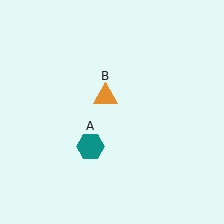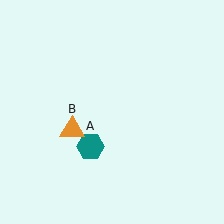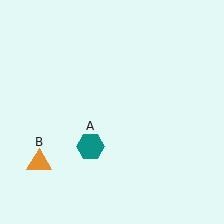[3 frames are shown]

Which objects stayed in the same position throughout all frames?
Teal hexagon (object A) remained stationary.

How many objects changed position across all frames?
1 object changed position: orange triangle (object B).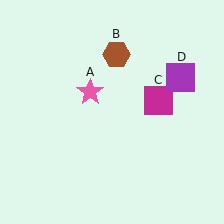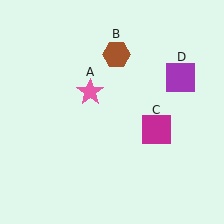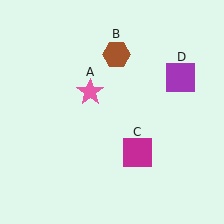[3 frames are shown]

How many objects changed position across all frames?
1 object changed position: magenta square (object C).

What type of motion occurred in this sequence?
The magenta square (object C) rotated clockwise around the center of the scene.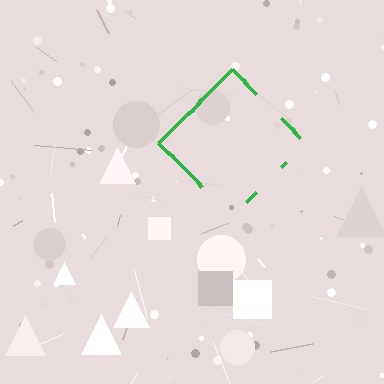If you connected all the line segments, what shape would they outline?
They would outline a diamond.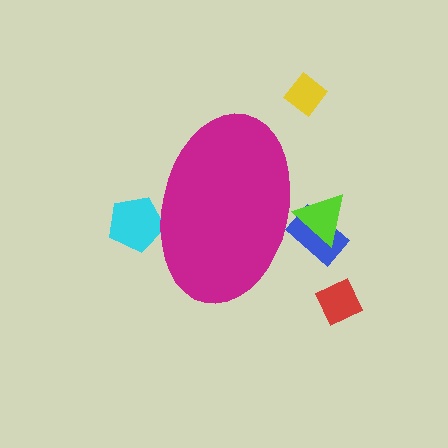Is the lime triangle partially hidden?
Yes, the lime triangle is partially hidden behind the magenta ellipse.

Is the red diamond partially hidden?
No, the red diamond is fully visible.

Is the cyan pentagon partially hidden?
Yes, the cyan pentagon is partially hidden behind the magenta ellipse.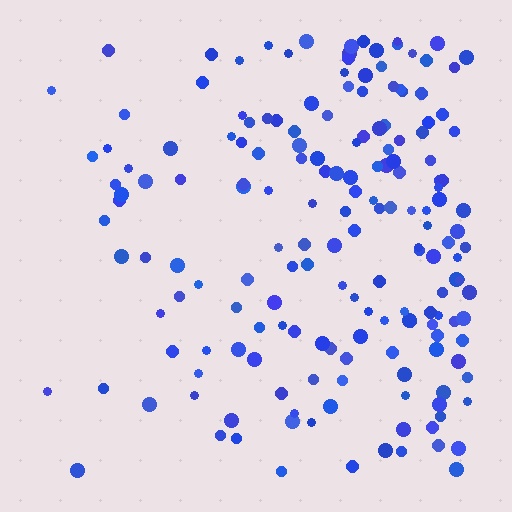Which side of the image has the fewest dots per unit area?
The left.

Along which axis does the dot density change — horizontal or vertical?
Horizontal.